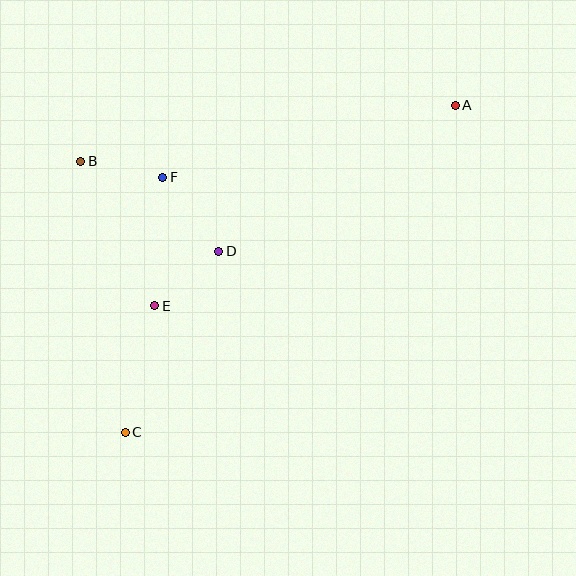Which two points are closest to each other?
Points B and F are closest to each other.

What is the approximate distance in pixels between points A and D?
The distance between A and D is approximately 278 pixels.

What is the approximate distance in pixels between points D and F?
The distance between D and F is approximately 93 pixels.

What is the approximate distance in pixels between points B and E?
The distance between B and E is approximately 163 pixels.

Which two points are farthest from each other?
Points A and C are farthest from each other.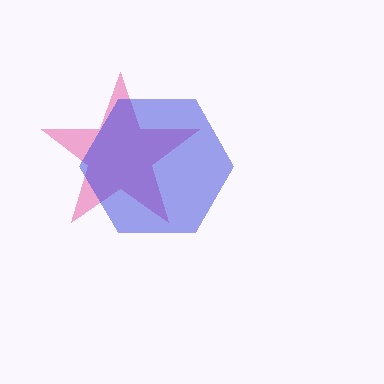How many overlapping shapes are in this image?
There are 2 overlapping shapes in the image.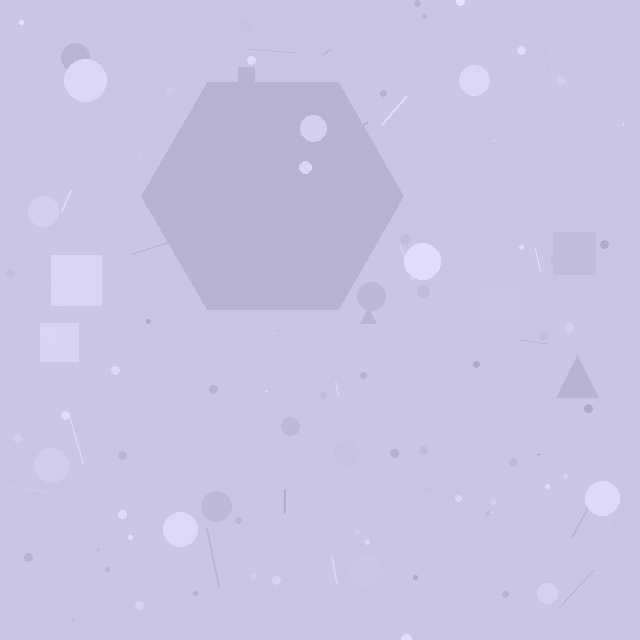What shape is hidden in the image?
A hexagon is hidden in the image.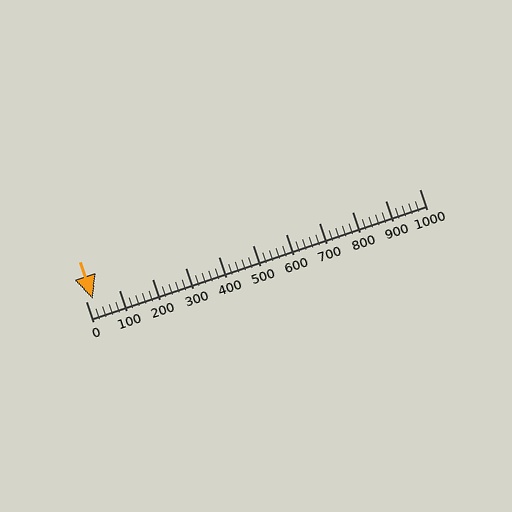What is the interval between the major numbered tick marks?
The major tick marks are spaced 100 units apart.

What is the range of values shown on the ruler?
The ruler shows values from 0 to 1000.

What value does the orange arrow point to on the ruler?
The orange arrow points to approximately 20.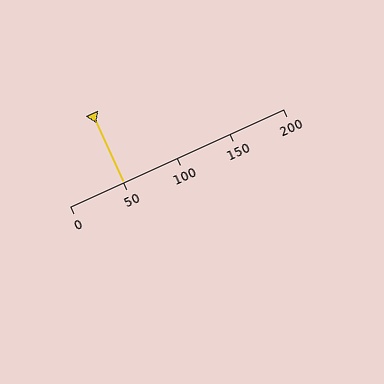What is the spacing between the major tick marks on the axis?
The major ticks are spaced 50 apart.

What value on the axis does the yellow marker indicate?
The marker indicates approximately 50.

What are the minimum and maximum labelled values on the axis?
The axis runs from 0 to 200.